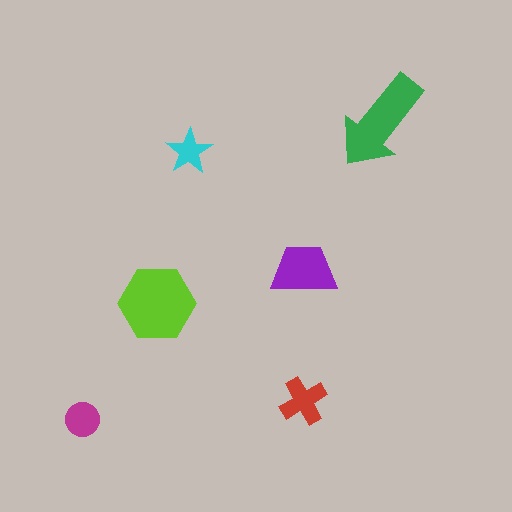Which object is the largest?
The lime hexagon.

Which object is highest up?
The green arrow is topmost.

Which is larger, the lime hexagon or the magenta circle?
The lime hexagon.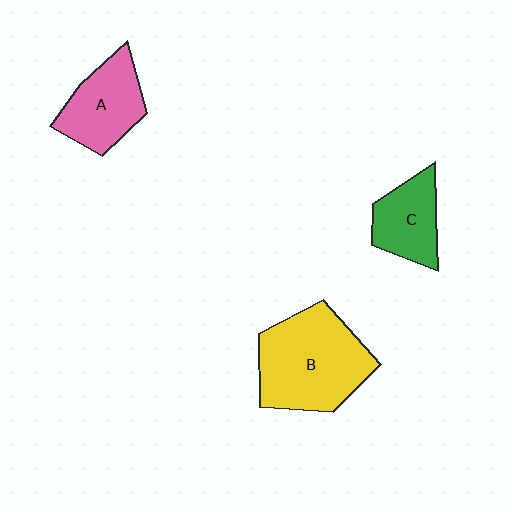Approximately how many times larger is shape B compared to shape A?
Approximately 1.6 times.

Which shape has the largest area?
Shape B (yellow).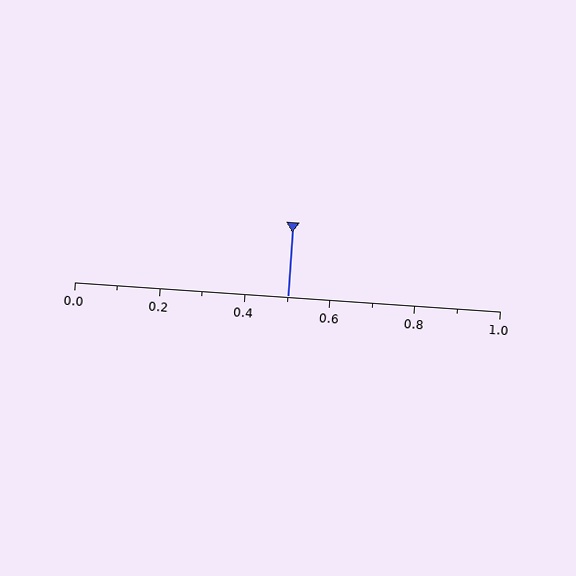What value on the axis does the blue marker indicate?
The marker indicates approximately 0.5.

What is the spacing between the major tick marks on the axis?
The major ticks are spaced 0.2 apart.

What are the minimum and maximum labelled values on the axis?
The axis runs from 0.0 to 1.0.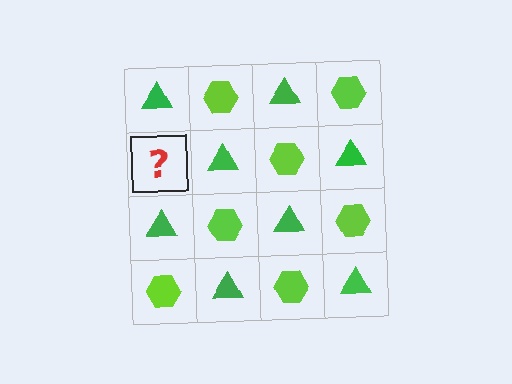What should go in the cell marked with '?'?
The missing cell should contain a lime hexagon.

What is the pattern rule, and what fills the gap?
The rule is that it alternates green triangle and lime hexagon in a checkerboard pattern. The gap should be filled with a lime hexagon.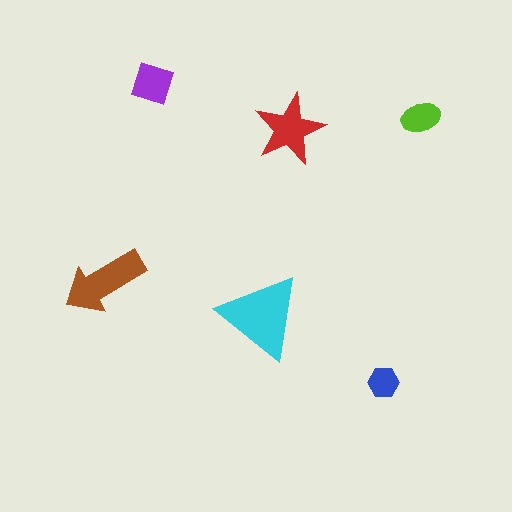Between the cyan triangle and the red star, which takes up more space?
The cyan triangle.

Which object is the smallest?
The blue hexagon.